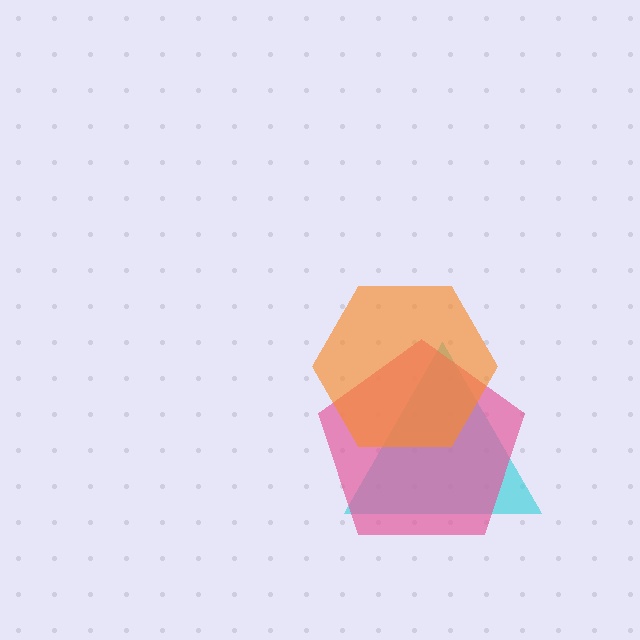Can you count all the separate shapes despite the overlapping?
Yes, there are 3 separate shapes.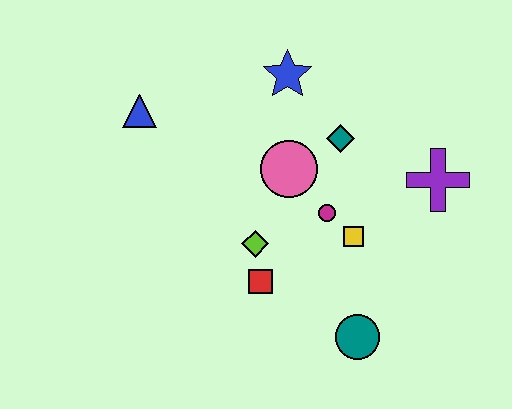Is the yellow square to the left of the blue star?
No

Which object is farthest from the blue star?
The teal circle is farthest from the blue star.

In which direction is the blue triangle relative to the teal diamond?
The blue triangle is to the left of the teal diamond.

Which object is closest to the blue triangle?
The blue star is closest to the blue triangle.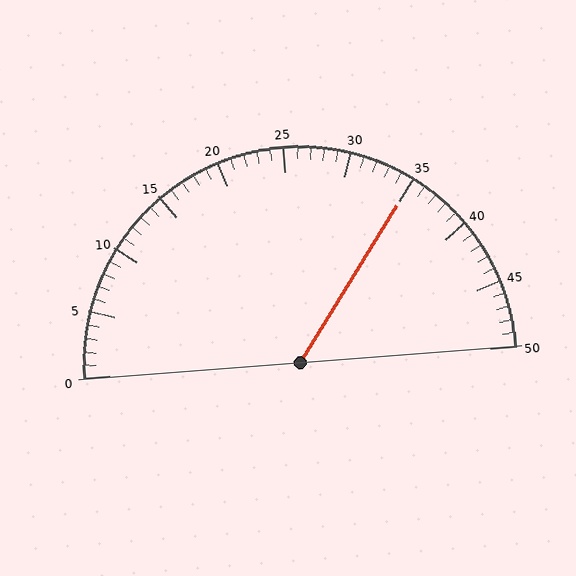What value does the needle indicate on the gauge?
The needle indicates approximately 35.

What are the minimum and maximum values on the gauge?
The gauge ranges from 0 to 50.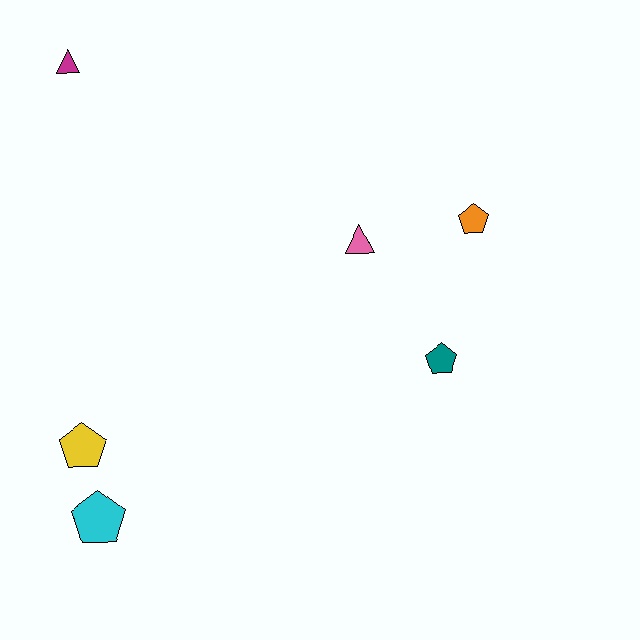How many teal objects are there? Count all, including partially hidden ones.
There is 1 teal object.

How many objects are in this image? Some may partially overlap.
There are 6 objects.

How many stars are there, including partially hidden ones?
There are no stars.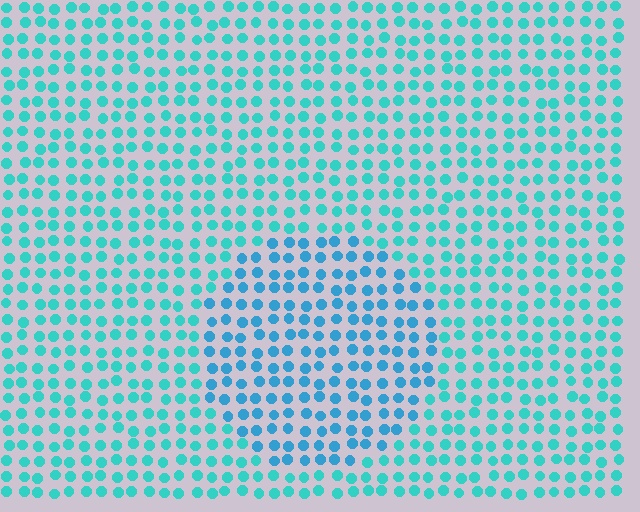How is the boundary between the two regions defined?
The boundary is defined purely by a slight shift in hue (about 24 degrees). Spacing, size, and orientation are identical on both sides.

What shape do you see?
I see a circle.